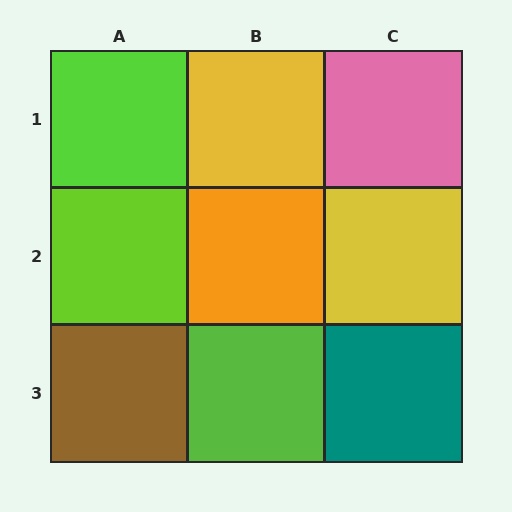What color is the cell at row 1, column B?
Yellow.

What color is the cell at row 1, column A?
Lime.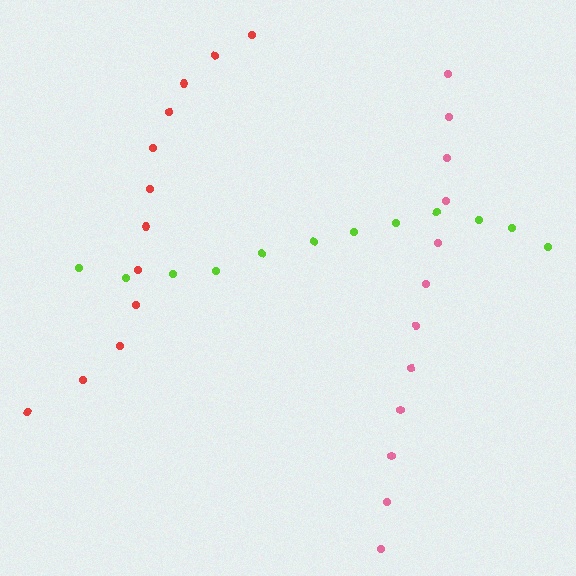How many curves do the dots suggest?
There are 3 distinct paths.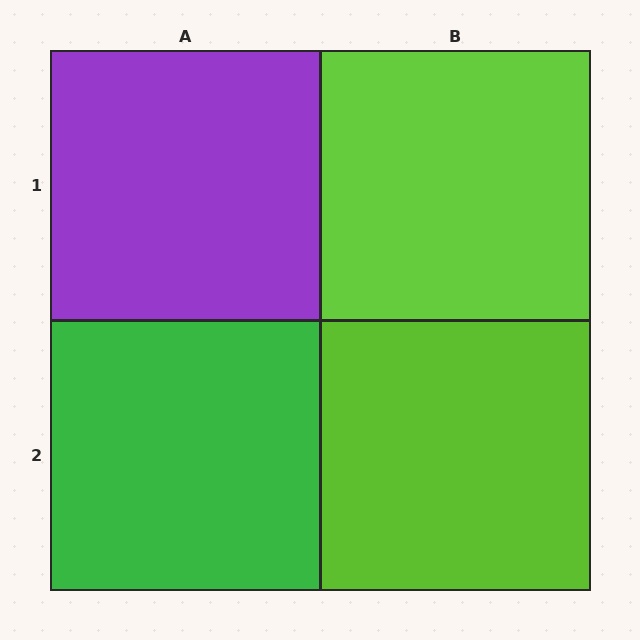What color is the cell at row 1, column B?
Lime.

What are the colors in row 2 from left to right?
Green, lime.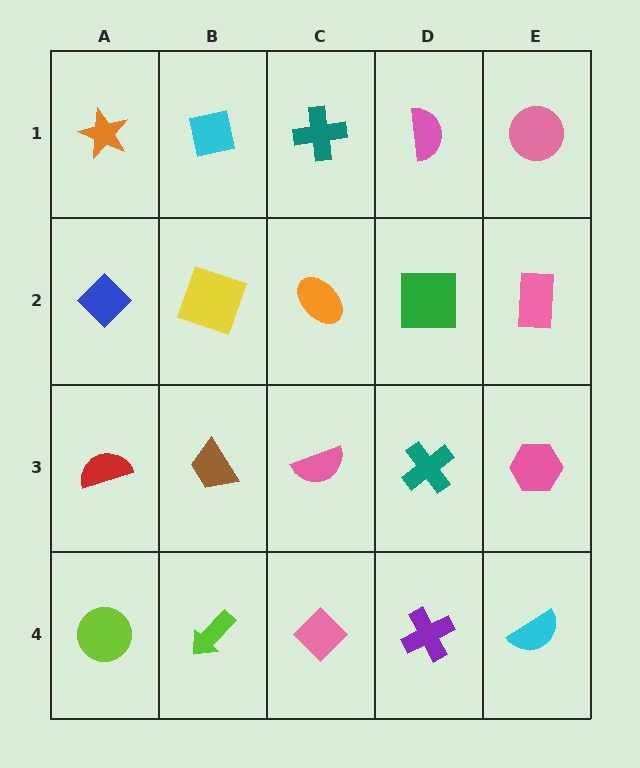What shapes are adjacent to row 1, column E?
A pink rectangle (row 2, column E), a pink semicircle (row 1, column D).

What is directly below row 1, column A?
A blue diamond.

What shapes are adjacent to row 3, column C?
An orange ellipse (row 2, column C), a pink diamond (row 4, column C), a brown trapezoid (row 3, column B), a teal cross (row 3, column D).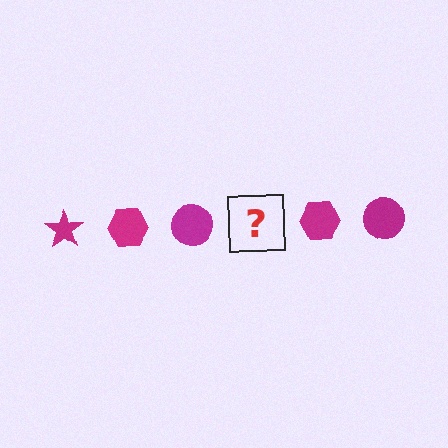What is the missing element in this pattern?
The missing element is a magenta star.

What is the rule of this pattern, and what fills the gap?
The rule is that the pattern cycles through star, hexagon, circle shapes in magenta. The gap should be filled with a magenta star.